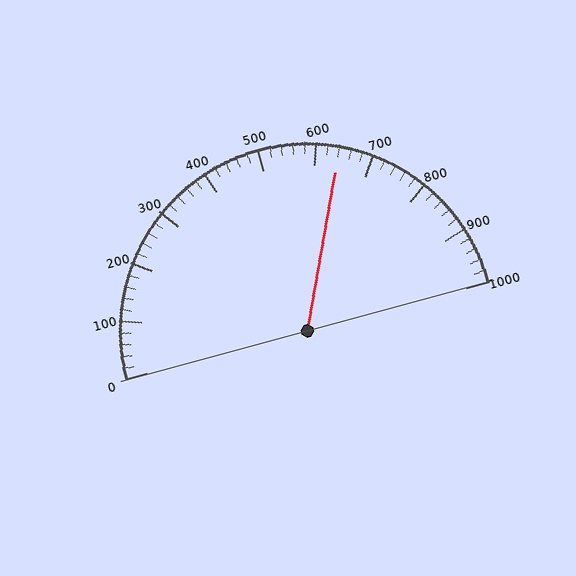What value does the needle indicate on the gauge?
The needle indicates approximately 640.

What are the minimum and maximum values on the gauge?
The gauge ranges from 0 to 1000.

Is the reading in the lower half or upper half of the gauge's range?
The reading is in the upper half of the range (0 to 1000).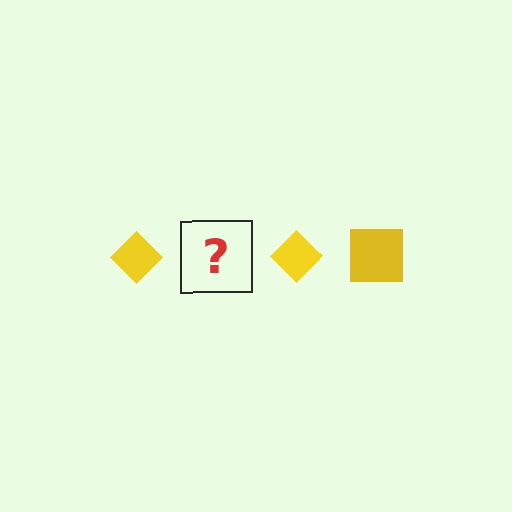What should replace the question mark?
The question mark should be replaced with a yellow square.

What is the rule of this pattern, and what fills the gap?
The rule is that the pattern cycles through diamond, square shapes in yellow. The gap should be filled with a yellow square.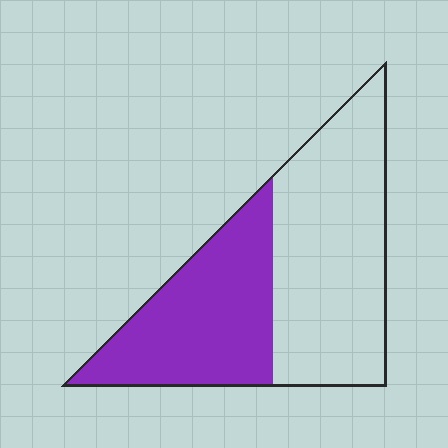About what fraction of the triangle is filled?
About two fifths (2/5).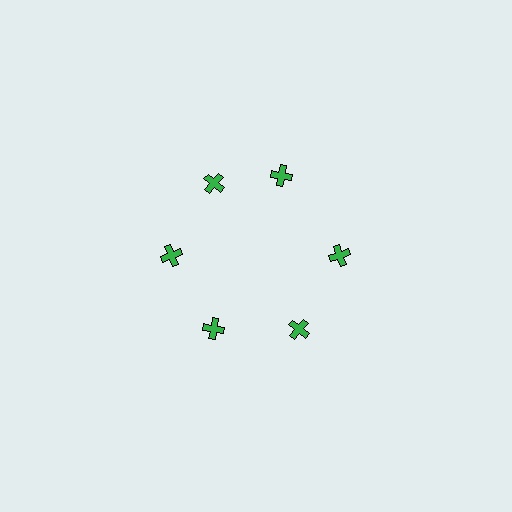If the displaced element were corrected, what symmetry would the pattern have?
It would have 6-fold rotational symmetry — the pattern would map onto itself every 60 degrees.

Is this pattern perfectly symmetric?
No. The 6 green crosses are arranged in a ring, but one element near the 1 o'clock position is rotated out of alignment along the ring, breaking the 6-fold rotational symmetry.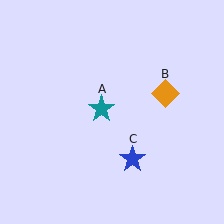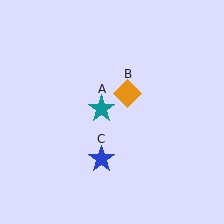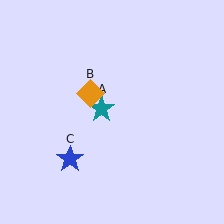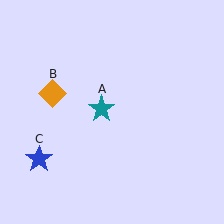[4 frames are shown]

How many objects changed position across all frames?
2 objects changed position: orange diamond (object B), blue star (object C).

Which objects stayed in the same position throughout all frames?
Teal star (object A) remained stationary.